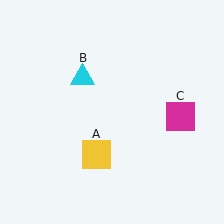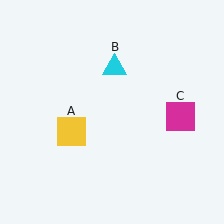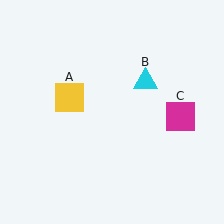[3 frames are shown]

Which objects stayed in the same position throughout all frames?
Magenta square (object C) remained stationary.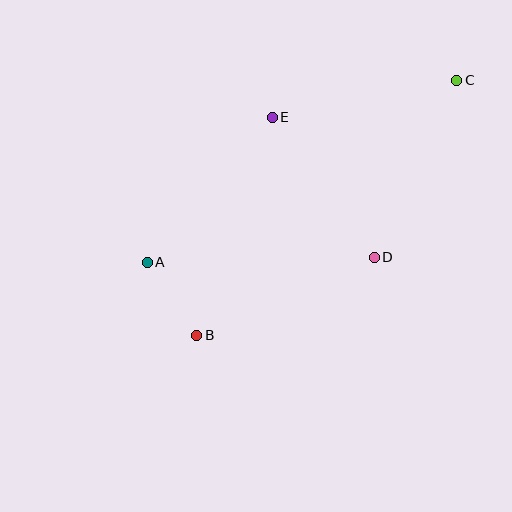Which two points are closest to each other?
Points A and B are closest to each other.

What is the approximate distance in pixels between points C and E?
The distance between C and E is approximately 188 pixels.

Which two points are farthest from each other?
Points B and C are farthest from each other.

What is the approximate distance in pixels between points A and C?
The distance between A and C is approximately 359 pixels.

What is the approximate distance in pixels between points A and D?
The distance between A and D is approximately 227 pixels.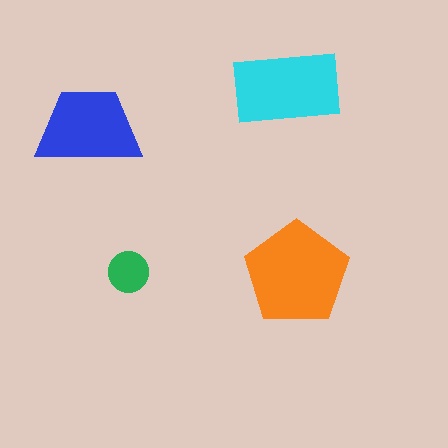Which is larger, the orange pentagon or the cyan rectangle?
The orange pentagon.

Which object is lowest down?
The orange pentagon is bottommost.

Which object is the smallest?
The green circle.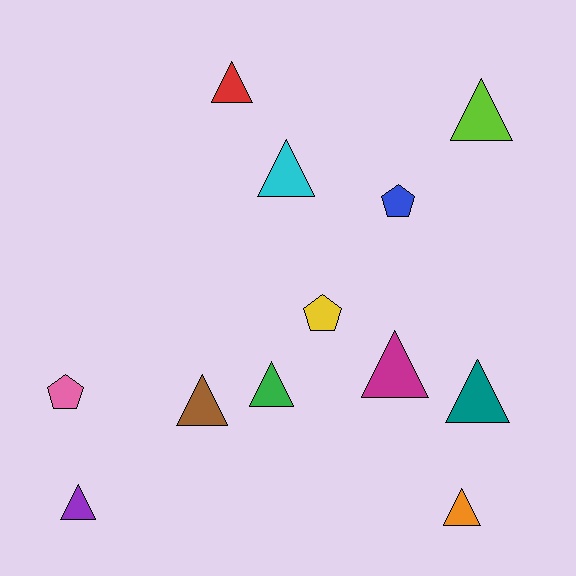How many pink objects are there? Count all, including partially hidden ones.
There is 1 pink object.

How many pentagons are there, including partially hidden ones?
There are 3 pentagons.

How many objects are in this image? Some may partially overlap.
There are 12 objects.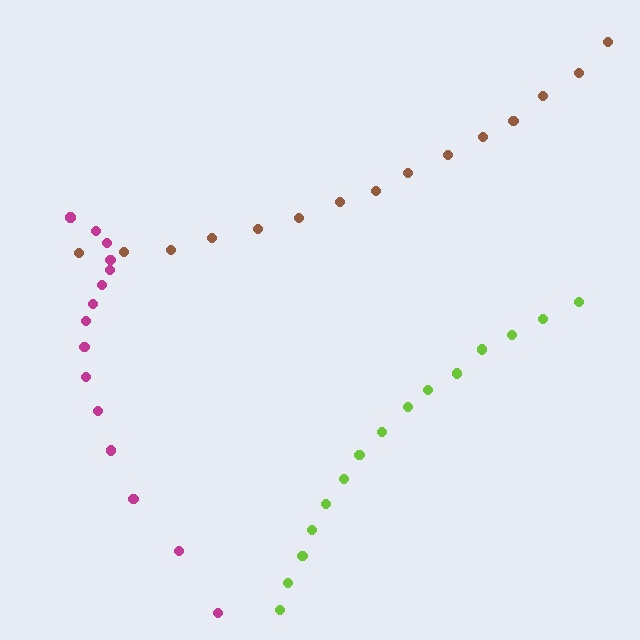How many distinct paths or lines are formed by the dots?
There are 3 distinct paths.